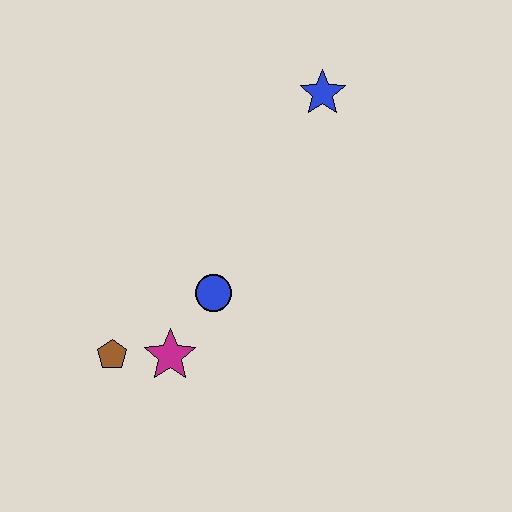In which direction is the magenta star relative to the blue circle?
The magenta star is below the blue circle.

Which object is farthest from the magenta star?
The blue star is farthest from the magenta star.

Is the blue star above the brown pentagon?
Yes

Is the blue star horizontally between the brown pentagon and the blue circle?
No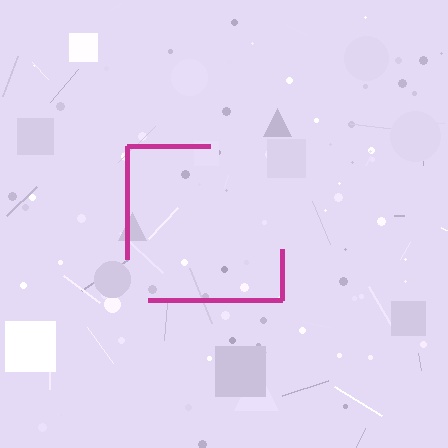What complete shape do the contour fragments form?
The contour fragments form a square.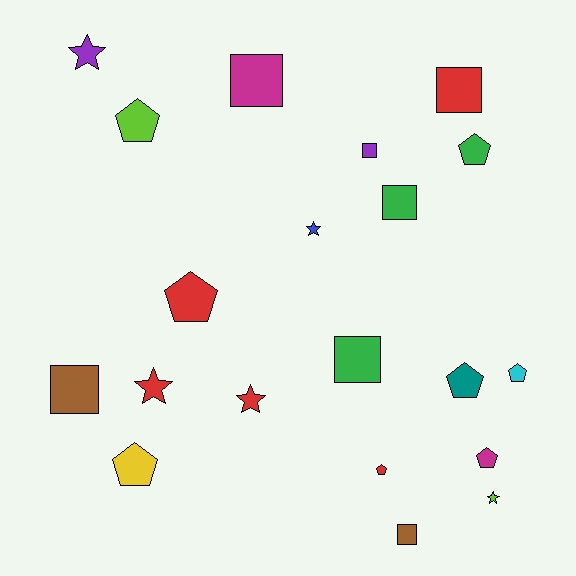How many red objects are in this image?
There are 5 red objects.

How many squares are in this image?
There are 7 squares.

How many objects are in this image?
There are 20 objects.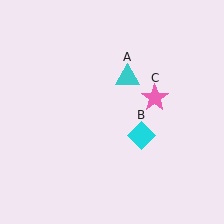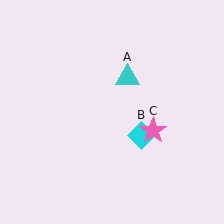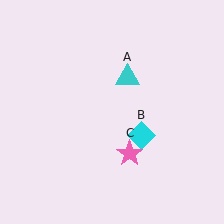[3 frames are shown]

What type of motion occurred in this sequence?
The pink star (object C) rotated clockwise around the center of the scene.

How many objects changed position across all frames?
1 object changed position: pink star (object C).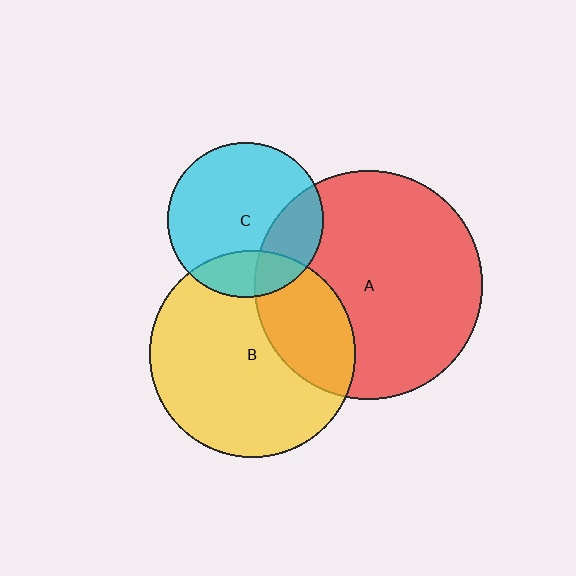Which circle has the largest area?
Circle A (red).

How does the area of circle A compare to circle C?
Approximately 2.2 times.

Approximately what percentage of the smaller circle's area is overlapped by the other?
Approximately 20%.